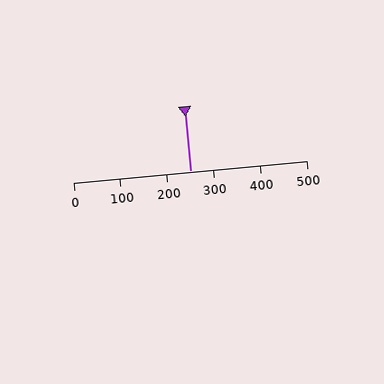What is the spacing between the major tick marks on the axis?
The major ticks are spaced 100 apart.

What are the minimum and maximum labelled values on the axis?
The axis runs from 0 to 500.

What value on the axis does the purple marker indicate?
The marker indicates approximately 250.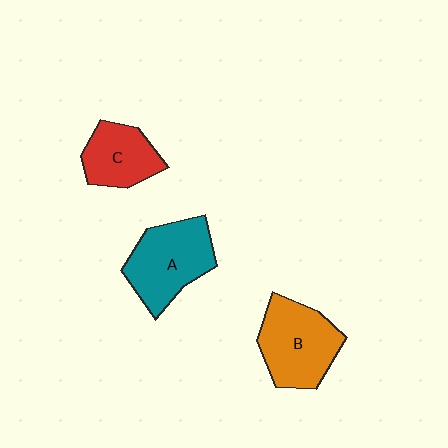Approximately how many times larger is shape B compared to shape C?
Approximately 1.4 times.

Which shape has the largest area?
Shape A (teal).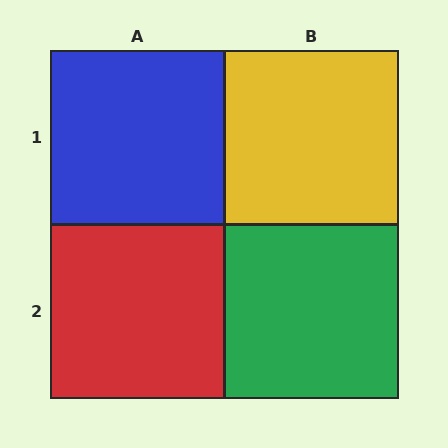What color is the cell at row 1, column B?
Yellow.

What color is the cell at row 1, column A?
Blue.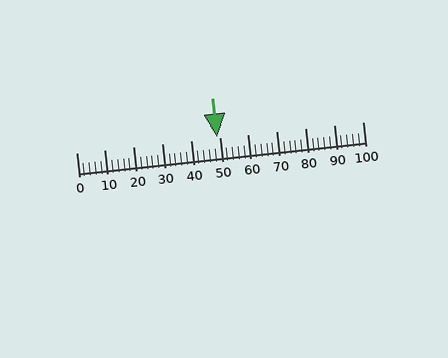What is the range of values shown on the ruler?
The ruler shows values from 0 to 100.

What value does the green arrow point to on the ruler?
The green arrow points to approximately 49.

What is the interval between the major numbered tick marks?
The major tick marks are spaced 10 units apart.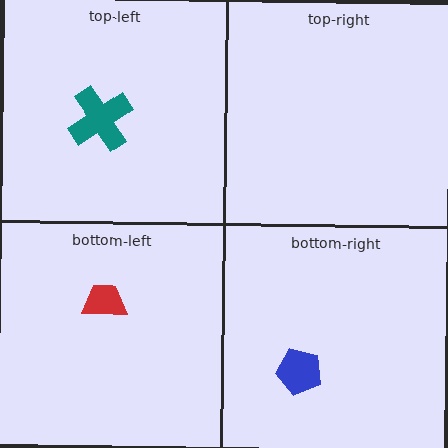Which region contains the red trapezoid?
The bottom-left region.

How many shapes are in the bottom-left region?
1.